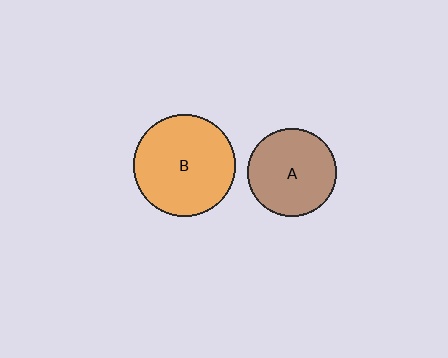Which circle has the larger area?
Circle B (orange).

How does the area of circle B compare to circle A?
Approximately 1.3 times.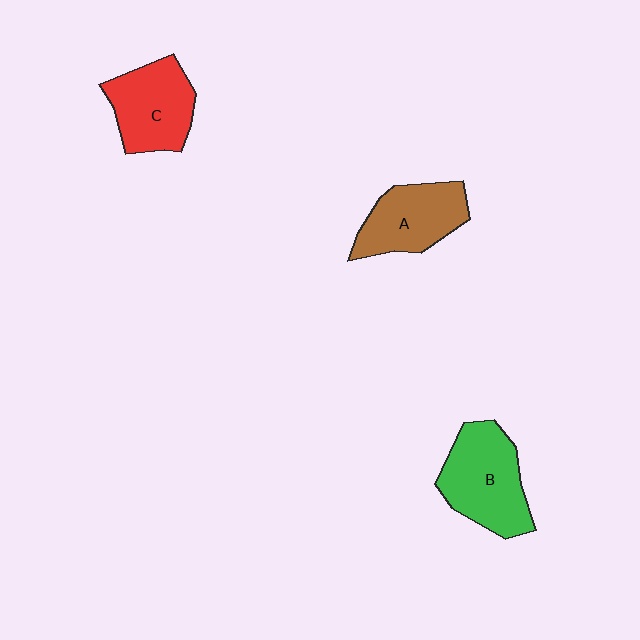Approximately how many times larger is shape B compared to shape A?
Approximately 1.2 times.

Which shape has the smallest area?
Shape A (brown).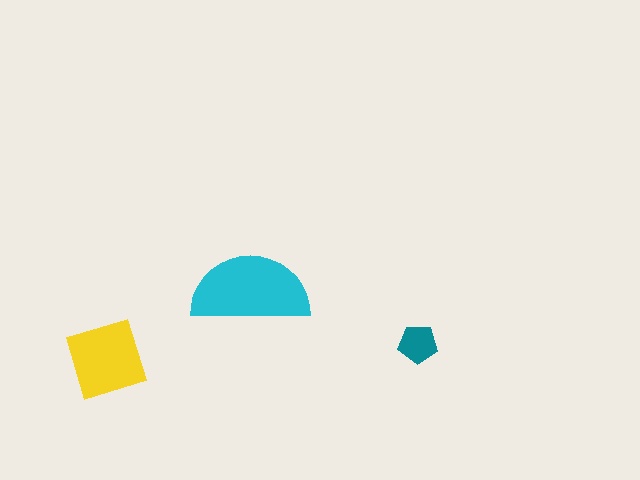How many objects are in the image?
There are 3 objects in the image.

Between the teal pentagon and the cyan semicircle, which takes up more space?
The cyan semicircle.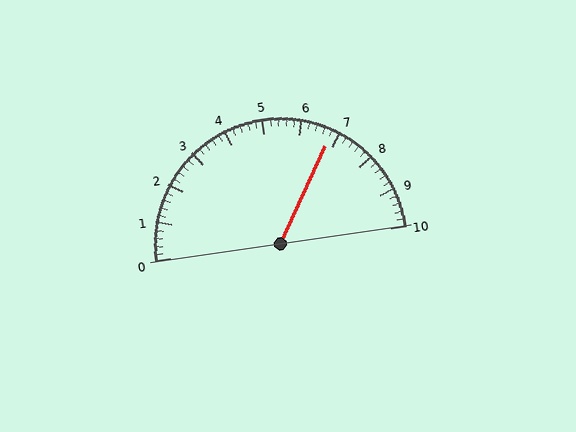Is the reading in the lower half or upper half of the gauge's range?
The reading is in the upper half of the range (0 to 10).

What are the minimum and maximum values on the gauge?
The gauge ranges from 0 to 10.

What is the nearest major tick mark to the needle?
The nearest major tick mark is 7.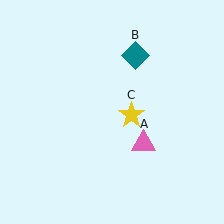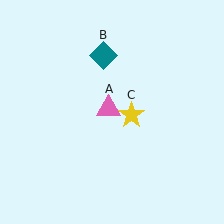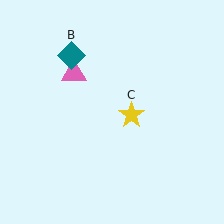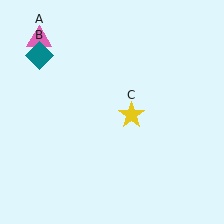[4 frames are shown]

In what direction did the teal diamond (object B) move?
The teal diamond (object B) moved left.